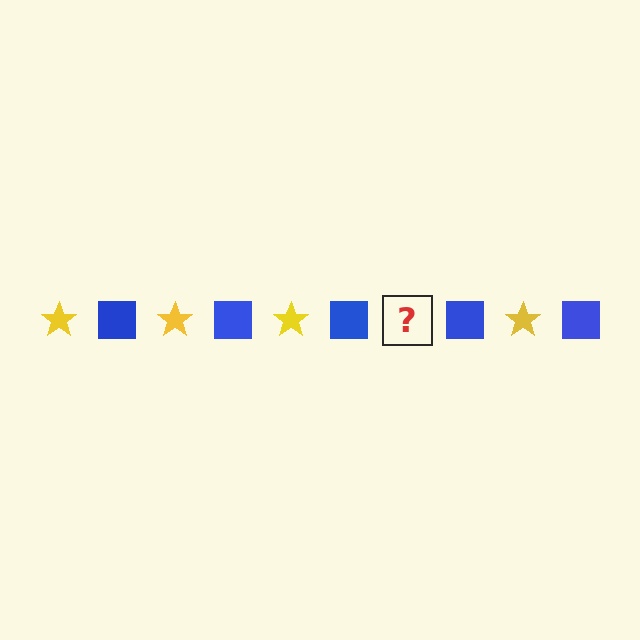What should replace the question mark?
The question mark should be replaced with a yellow star.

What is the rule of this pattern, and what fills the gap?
The rule is that the pattern alternates between yellow star and blue square. The gap should be filled with a yellow star.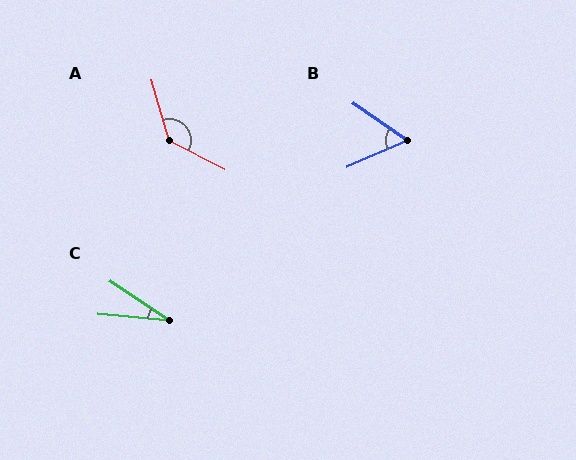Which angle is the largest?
A, at approximately 133 degrees.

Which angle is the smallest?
C, at approximately 28 degrees.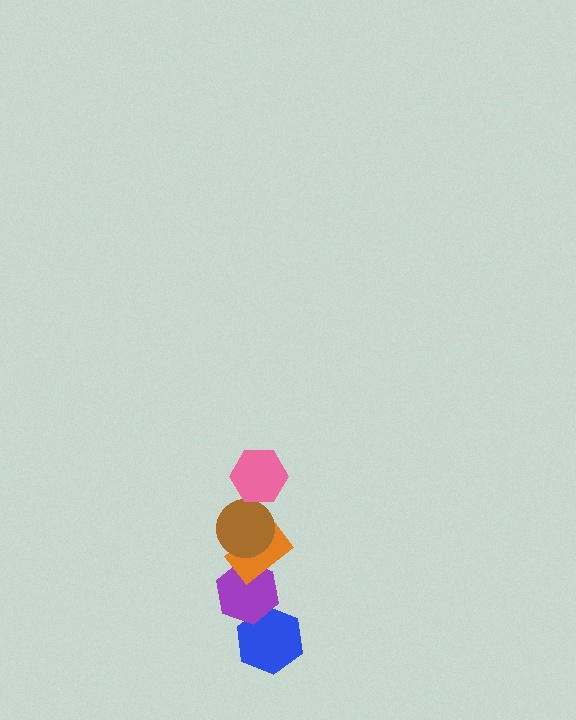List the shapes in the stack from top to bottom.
From top to bottom: the pink hexagon, the brown circle, the orange rectangle, the purple hexagon, the blue hexagon.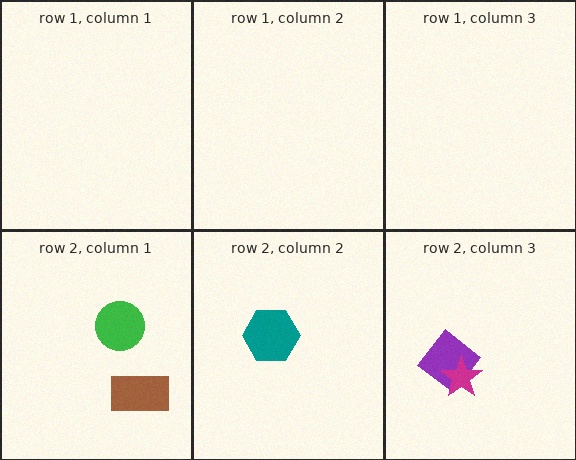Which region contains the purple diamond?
The row 2, column 3 region.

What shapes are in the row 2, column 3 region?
The purple diamond, the magenta star.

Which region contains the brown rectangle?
The row 2, column 1 region.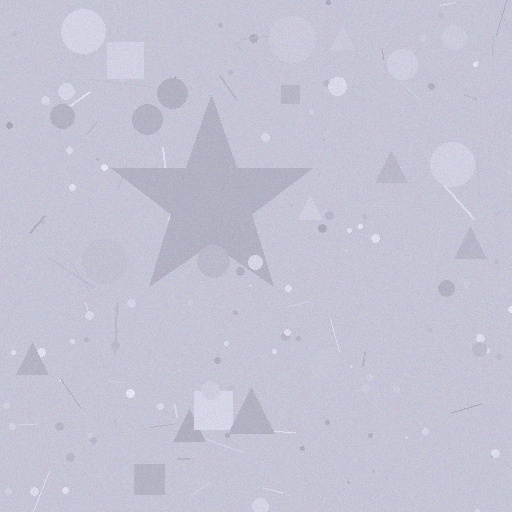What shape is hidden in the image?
A star is hidden in the image.